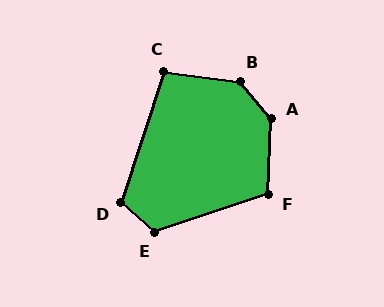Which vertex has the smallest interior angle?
C, at approximately 101 degrees.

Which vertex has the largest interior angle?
A, at approximately 138 degrees.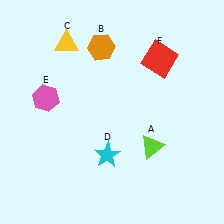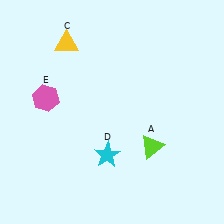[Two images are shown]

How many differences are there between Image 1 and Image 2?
There are 2 differences between the two images.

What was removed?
The red square (F), the orange hexagon (B) were removed in Image 2.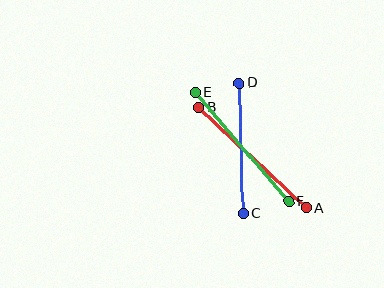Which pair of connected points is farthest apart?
Points A and B are farthest apart.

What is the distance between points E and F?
The distance is approximately 144 pixels.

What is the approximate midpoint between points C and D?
The midpoint is at approximately (241, 148) pixels.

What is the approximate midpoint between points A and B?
The midpoint is at approximately (252, 157) pixels.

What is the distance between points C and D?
The distance is approximately 131 pixels.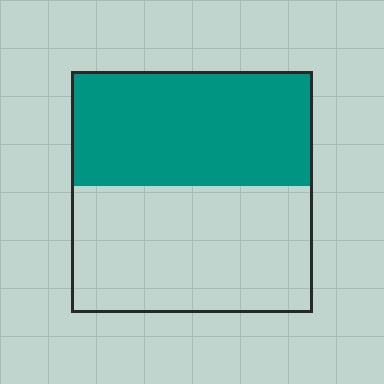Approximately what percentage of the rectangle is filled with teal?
Approximately 50%.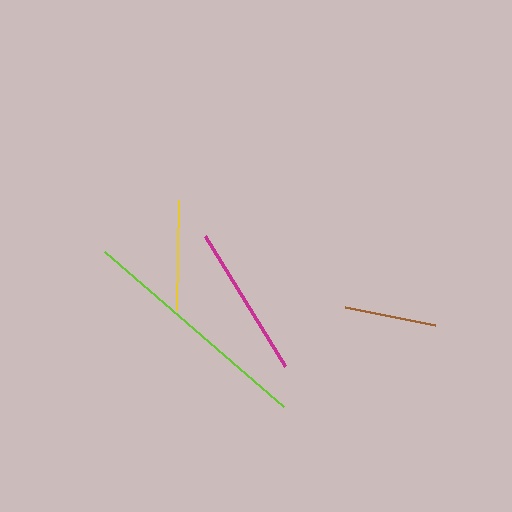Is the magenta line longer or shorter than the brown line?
The magenta line is longer than the brown line.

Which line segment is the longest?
The lime line is the longest at approximately 237 pixels.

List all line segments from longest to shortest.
From longest to shortest: lime, magenta, yellow, brown.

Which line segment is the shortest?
The brown line is the shortest at approximately 92 pixels.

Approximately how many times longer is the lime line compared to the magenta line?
The lime line is approximately 1.5 times the length of the magenta line.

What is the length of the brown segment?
The brown segment is approximately 92 pixels long.